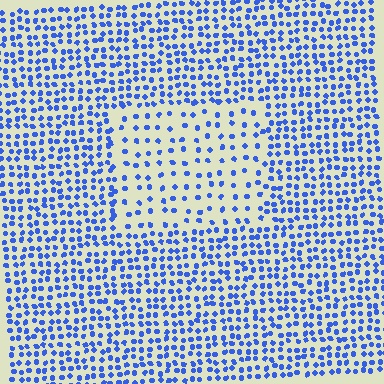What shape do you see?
I see a rectangle.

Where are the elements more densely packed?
The elements are more densely packed outside the rectangle boundary.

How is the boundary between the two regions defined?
The boundary is defined by a change in element density (approximately 2.2x ratio). All elements are the same color, size, and shape.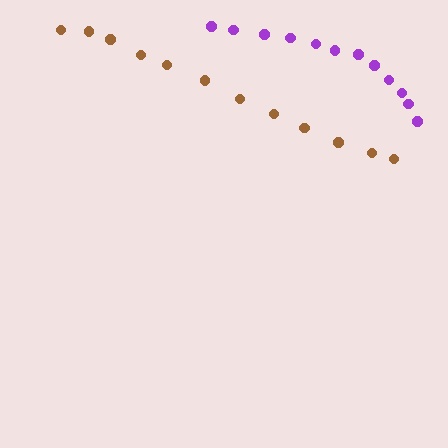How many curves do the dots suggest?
There are 2 distinct paths.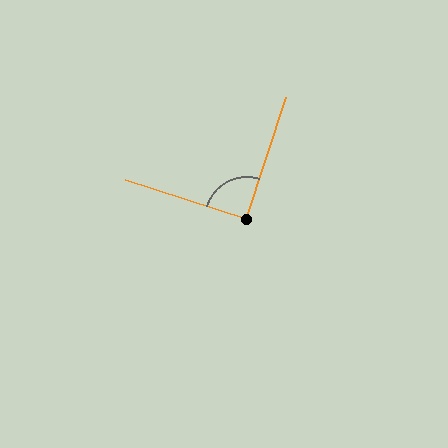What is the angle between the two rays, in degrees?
Approximately 90 degrees.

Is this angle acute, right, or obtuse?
It is approximately a right angle.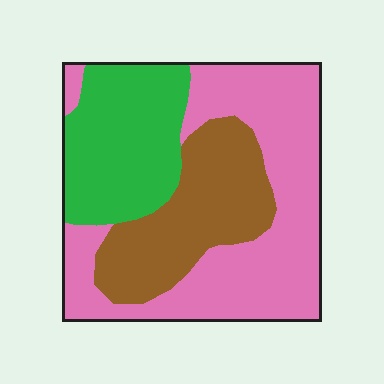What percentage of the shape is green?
Green takes up between a quarter and a half of the shape.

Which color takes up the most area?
Pink, at roughly 45%.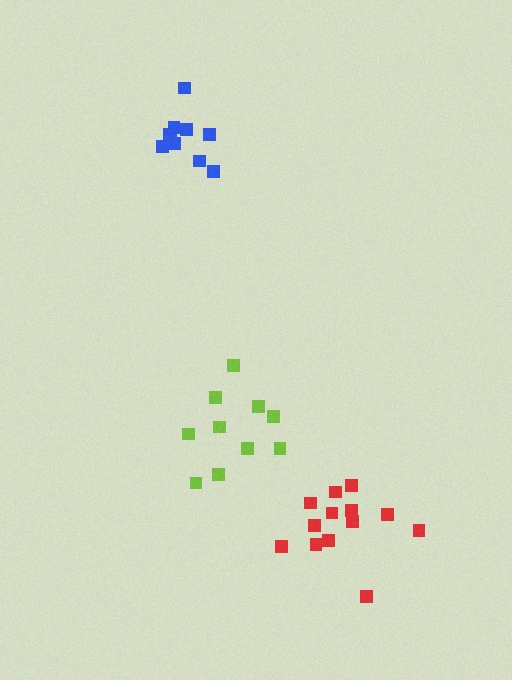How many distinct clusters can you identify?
There are 3 distinct clusters.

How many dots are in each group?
Group 1: 10 dots, Group 2: 10 dots, Group 3: 13 dots (33 total).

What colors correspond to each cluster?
The clusters are colored: lime, blue, red.